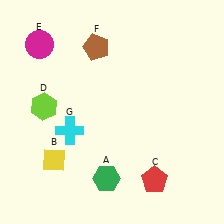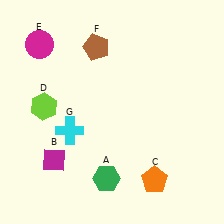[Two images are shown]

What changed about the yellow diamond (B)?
In Image 1, B is yellow. In Image 2, it changed to magenta.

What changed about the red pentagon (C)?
In Image 1, C is red. In Image 2, it changed to orange.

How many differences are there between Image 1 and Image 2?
There are 2 differences between the two images.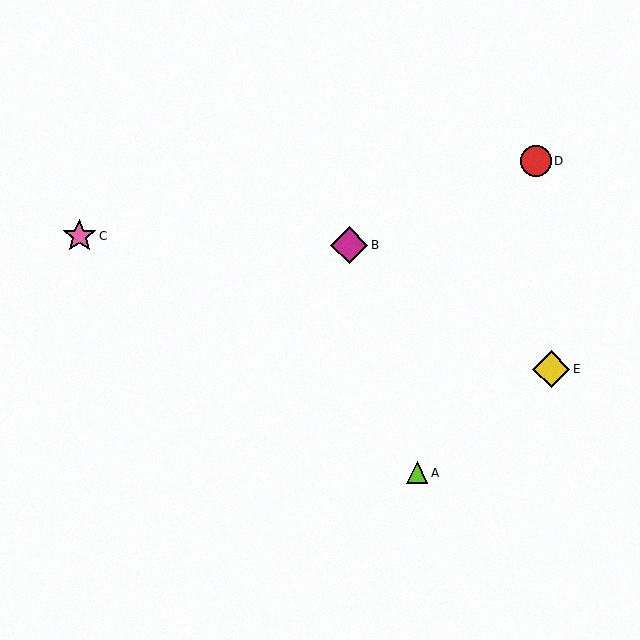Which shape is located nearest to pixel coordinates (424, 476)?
The lime triangle (labeled A) at (417, 473) is nearest to that location.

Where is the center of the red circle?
The center of the red circle is at (536, 161).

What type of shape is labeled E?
Shape E is a yellow diamond.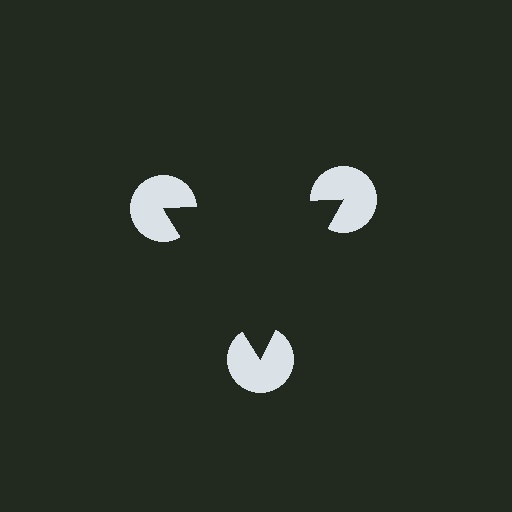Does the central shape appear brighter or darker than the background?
It typically appears slightly darker than the background, even though no actual brightness change is drawn.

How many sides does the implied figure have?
3 sides.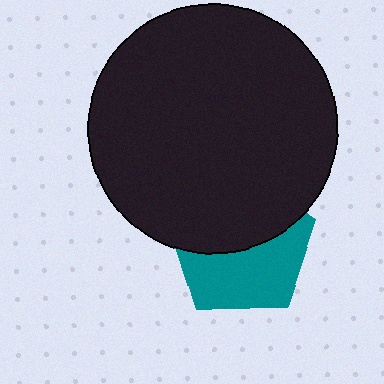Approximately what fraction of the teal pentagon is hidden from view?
Roughly 50% of the teal pentagon is hidden behind the black circle.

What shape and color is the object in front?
The object in front is a black circle.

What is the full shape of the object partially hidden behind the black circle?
The partially hidden object is a teal pentagon.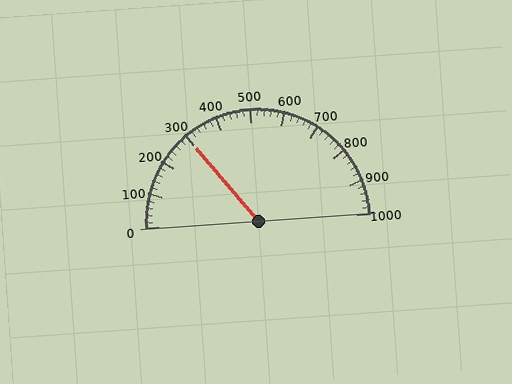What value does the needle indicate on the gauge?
The needle indicates approximately 300.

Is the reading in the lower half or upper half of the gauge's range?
The reading is in the lower half of the range (0 to 1000).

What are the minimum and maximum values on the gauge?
The gauge ranges from 0 to 1000.